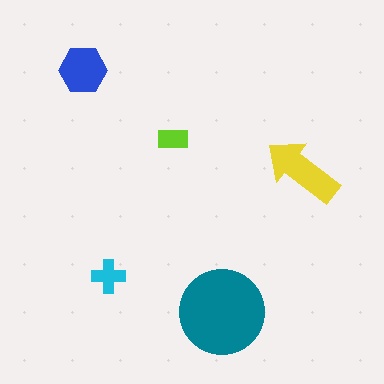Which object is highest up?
The blue hexagon is topmost.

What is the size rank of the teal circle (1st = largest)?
1st.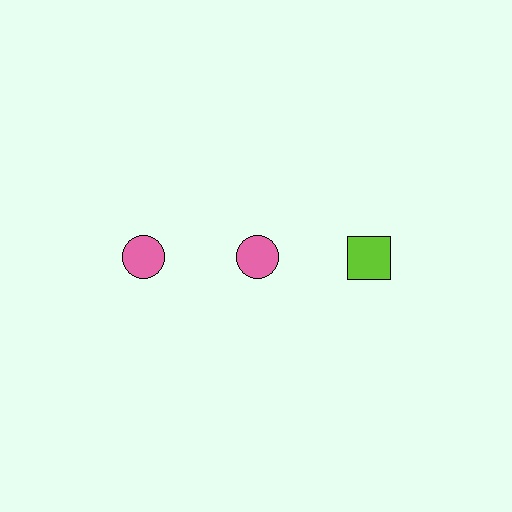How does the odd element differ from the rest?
It differs in both color (lime instead of pink) and shape (square instead of circle).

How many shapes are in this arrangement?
There are 3 shapes arranged in a grid pattern.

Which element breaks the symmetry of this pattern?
The lime square in the top row, center column breaks the symmetry. All other shapes are pink circles.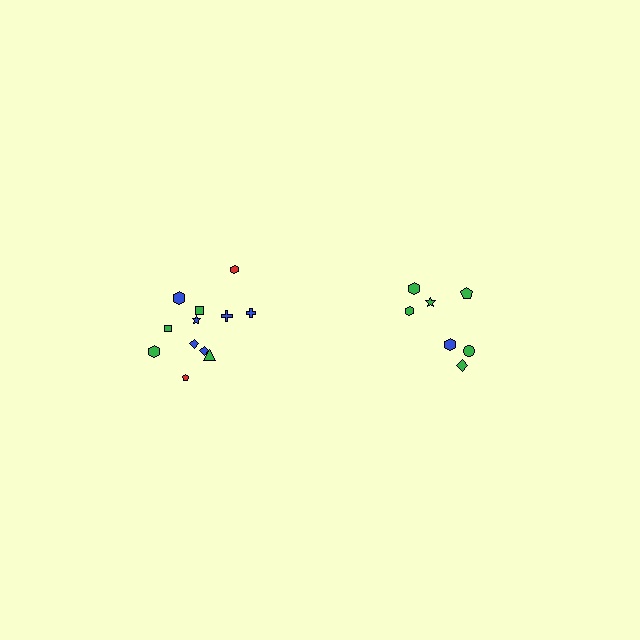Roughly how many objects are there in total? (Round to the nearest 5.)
Roughly 20 objects in total.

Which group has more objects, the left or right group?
The left group.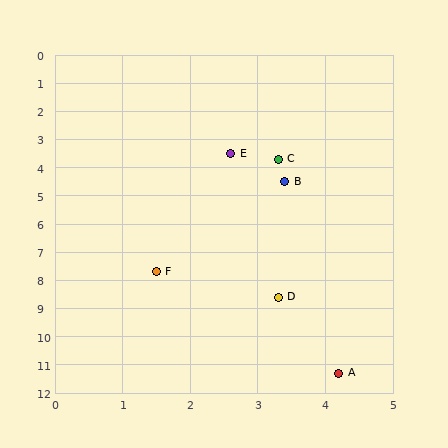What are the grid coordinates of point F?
Point F is at approximately (1.5, 7.7).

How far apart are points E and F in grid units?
Points E and F are about 4.3 grid units apart.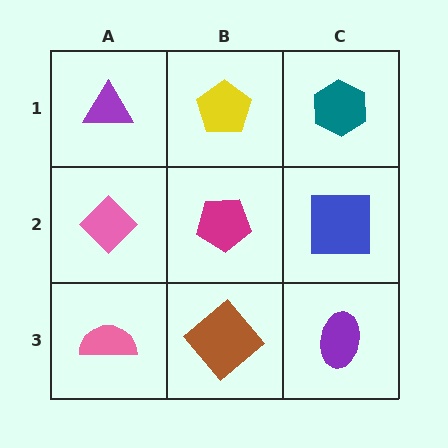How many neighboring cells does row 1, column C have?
2.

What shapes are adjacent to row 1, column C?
A blue square (row 2, column C), a yellow pentagon (row 1, column B).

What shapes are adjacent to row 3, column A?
A pink diamond (row 2, column A), a brown diamond (row 3, column B).